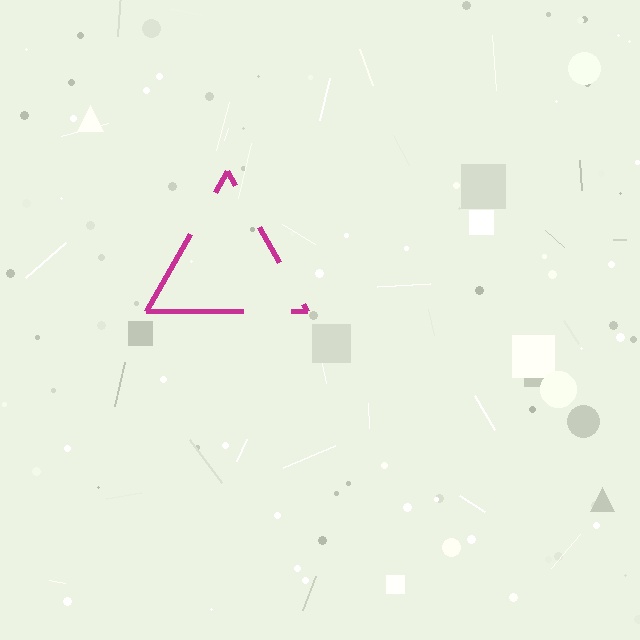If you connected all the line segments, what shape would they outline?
They would outline a triangle.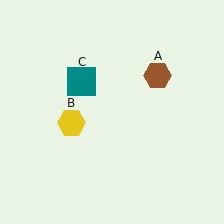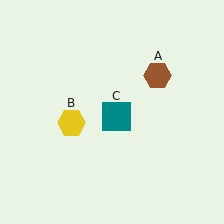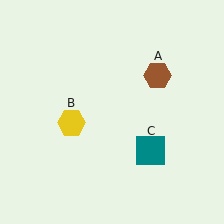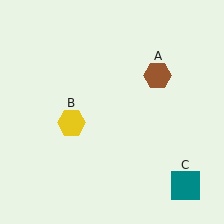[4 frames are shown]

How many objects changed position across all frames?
1 object changed position: teal square (object C).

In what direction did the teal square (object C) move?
The teal square (object C) moved down and to the right.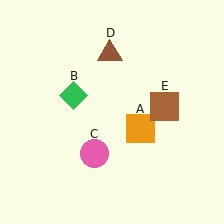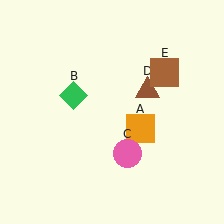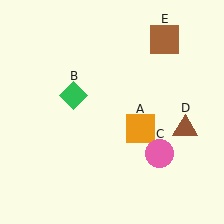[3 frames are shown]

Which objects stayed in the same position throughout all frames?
Orange square (object A) and green diamond (object B) remained stationary.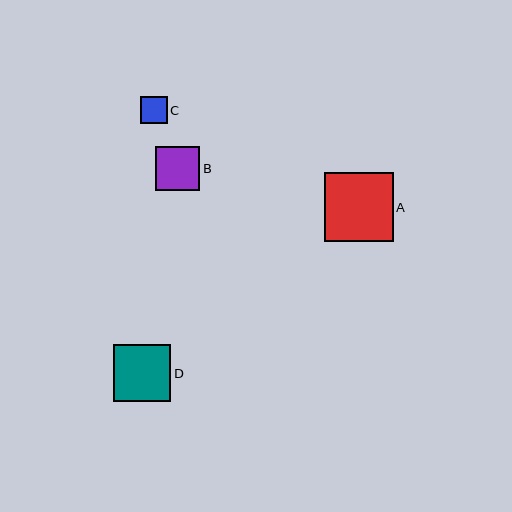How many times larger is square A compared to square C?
Square A is approximately 2.6 times the size of square C.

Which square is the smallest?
Square C is the smallest with a size of approximately 27 pixels.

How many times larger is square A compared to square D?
Square A is approximately 1.2 times the size of square D.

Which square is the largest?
Square A is the largest with a size of approximately 69 pixels.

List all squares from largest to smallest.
From largest to smallest: A, D, B, C.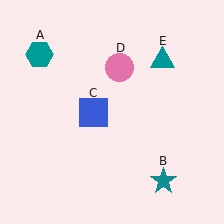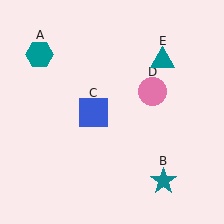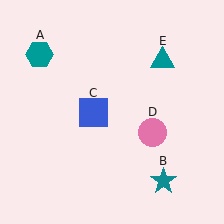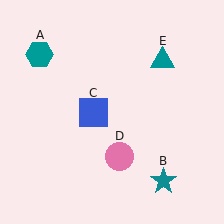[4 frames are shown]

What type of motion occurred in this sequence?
The pink circle (object D) rotated clockwise around the center of the scene.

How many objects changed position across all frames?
1 object changed position: pink circle (object D).